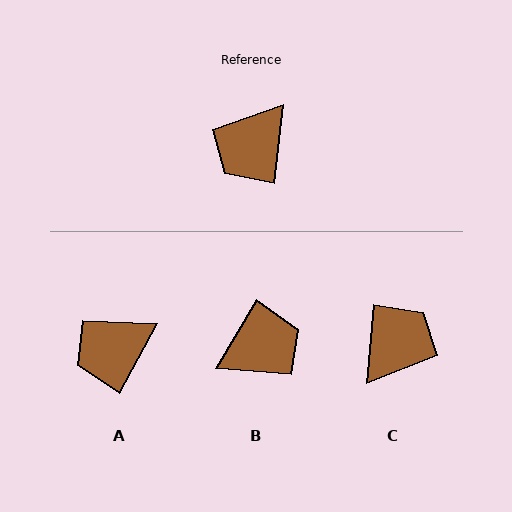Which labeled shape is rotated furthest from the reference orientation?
C, about 178 degrees away.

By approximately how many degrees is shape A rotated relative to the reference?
Approximately 22 degrees clockwise.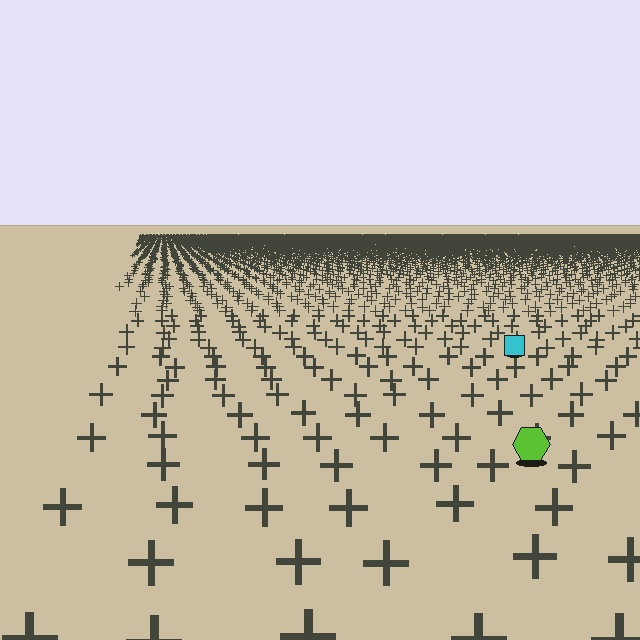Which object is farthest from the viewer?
The cyan square is farthest from the viewer. It appears smaller and the ground texture around it is denser.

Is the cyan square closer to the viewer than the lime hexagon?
No. The lime hexagon is closer — you can tell from the texture gradient: the ground texture is coarser near it.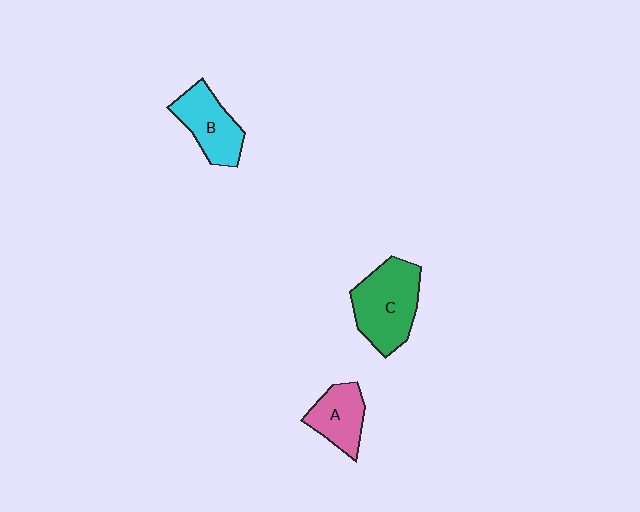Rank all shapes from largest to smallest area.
From largest to smallest: C (green), B (cyan), A (pink).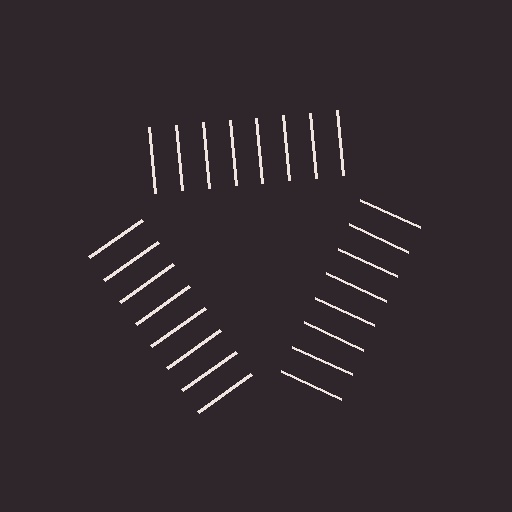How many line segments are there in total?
24 — 8 along each of the 3 edges.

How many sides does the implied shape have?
3 sides — the line-ends trace a triangle.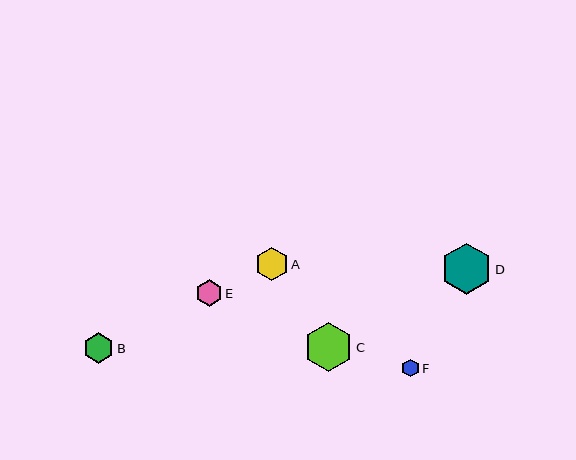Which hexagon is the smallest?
Hexagon F is the smallest with a size of approximately 18 pixels.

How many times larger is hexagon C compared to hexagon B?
Hexagon C is approximately 1.6 times the size of hexagon B.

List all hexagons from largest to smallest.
From largest to smallest: D, C, A, B, E, F.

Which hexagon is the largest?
Hexagon D is the largest with a size of approximately 52 pixels.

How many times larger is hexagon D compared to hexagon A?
Hexagon D is approximately 1.6 times the size of hexagon A.